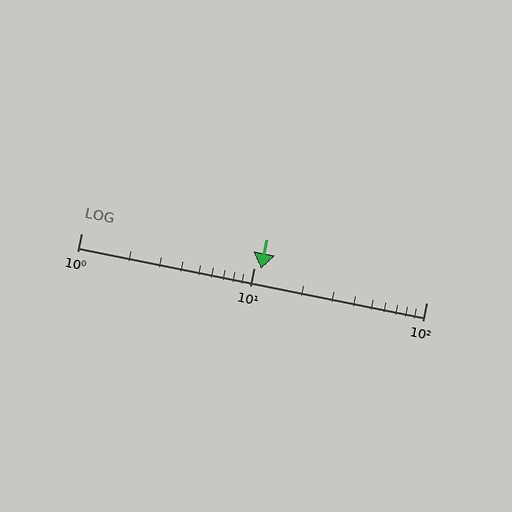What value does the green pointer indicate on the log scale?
The pointer indicates approximately 11.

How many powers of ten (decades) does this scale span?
The scale spans 2 decades, from 1 to 100.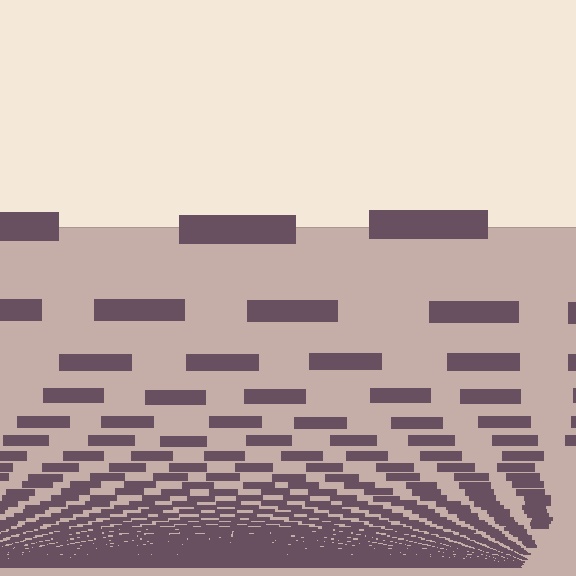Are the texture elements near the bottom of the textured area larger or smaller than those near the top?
Smaller. The gradient is inverted — elements near the bottom are smaller and denser.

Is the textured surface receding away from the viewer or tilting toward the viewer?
The surface appears to tilt toward the viewer. Texture elements get larger and sparser toward the top.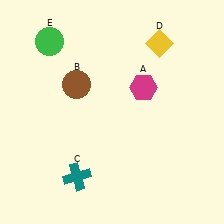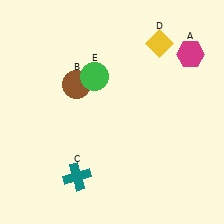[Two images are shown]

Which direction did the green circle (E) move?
The green circle (E) moved right.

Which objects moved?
The objects that moved are: the magenta hexagon (A), the green circle (E).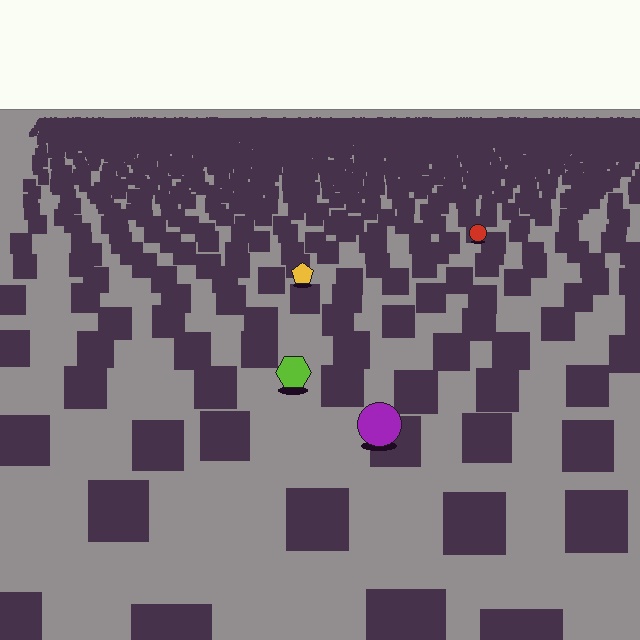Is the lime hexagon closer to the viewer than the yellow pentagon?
Yes. The lime hexagon is closer — you can tell from the texture gradient: the ground texture is coarser near it.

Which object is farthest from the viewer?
The red circle is farthest from the viewer. It appears smaller and the ground texture around it is denser.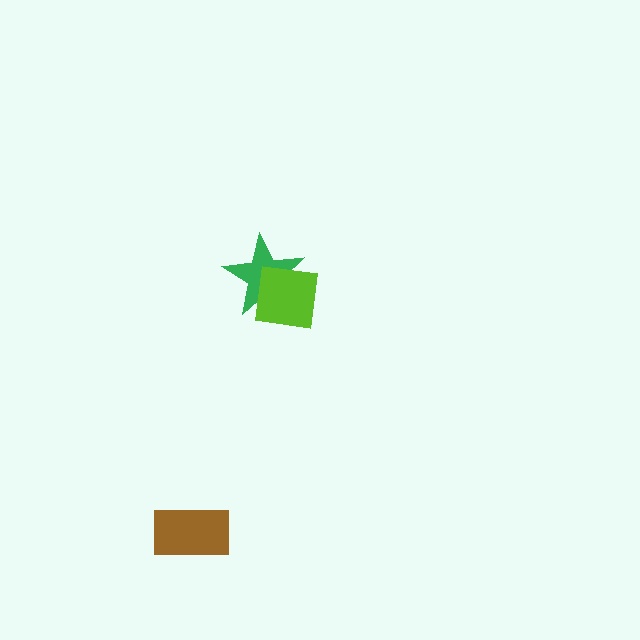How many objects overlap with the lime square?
1 object overlaps with the lime square.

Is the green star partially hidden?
Yes, it is partially covered by another shape.